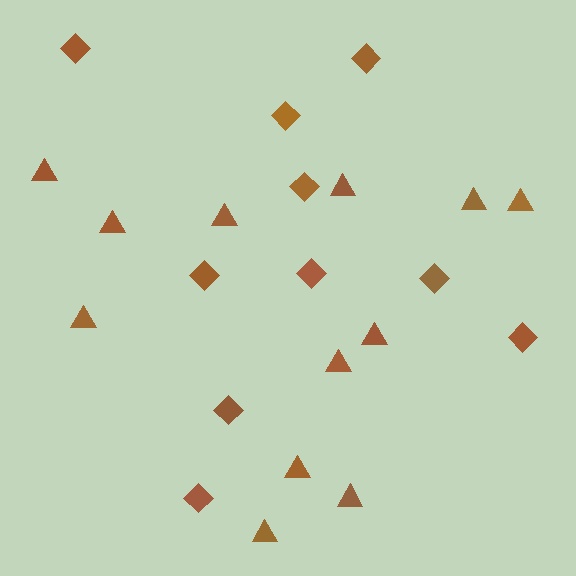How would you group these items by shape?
There are 2 groups: one group of triangles (12) and one group of diamonds (10).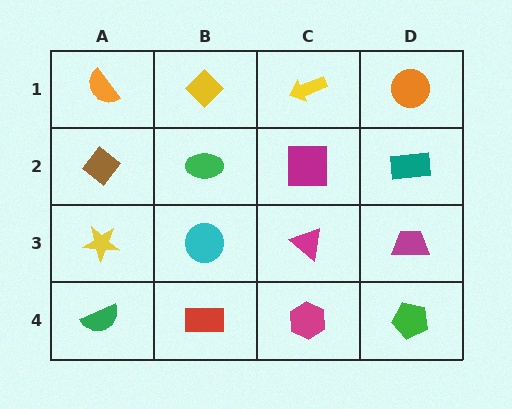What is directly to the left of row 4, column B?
A green semicircle.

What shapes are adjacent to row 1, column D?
A teal rectangle (row 2, column D), a yellow arrow (row 1, column C).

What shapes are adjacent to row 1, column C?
A magenta square (row 2, column C), a yellow diamond (row 1, column B), an orange circle (row 1, column D).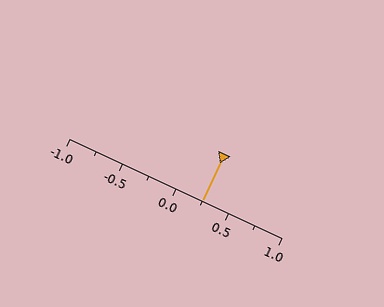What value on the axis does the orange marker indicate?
The marker indicates approximately 0.25.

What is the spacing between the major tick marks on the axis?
The major ticks are spaced 0.5 apart.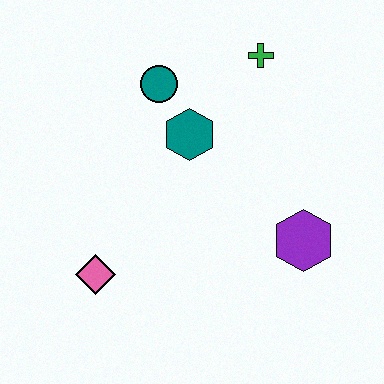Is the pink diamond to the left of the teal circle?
Yes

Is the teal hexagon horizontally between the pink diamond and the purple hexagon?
Yes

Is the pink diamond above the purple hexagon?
No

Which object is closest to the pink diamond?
The teal hexagon is closest to the pink diamond.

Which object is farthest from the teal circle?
The purple hexagon is farthest from the teal circle.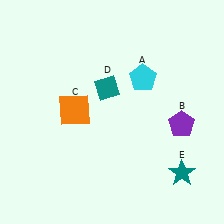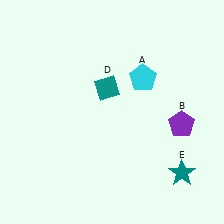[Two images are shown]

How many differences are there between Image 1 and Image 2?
There is 1 difference between the two images.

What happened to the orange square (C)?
The orange square (C) was removed in Image 2. It was in the top-left area of Image 1.